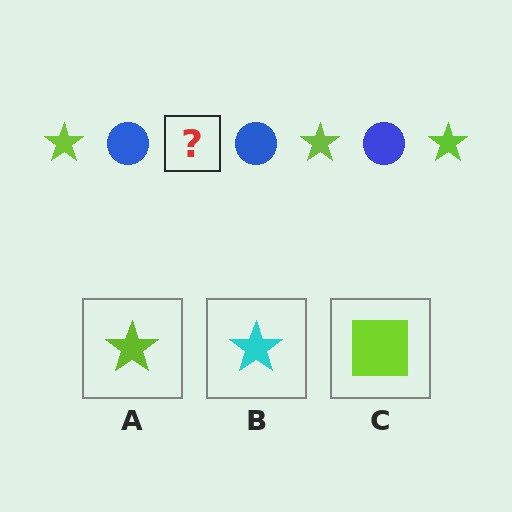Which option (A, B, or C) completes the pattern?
A.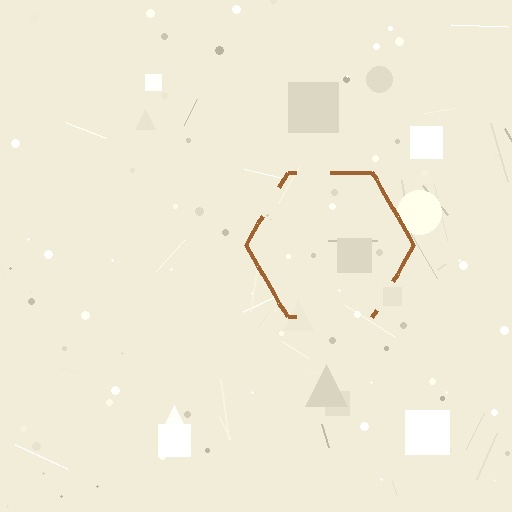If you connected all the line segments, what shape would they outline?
They would outline a hexagon.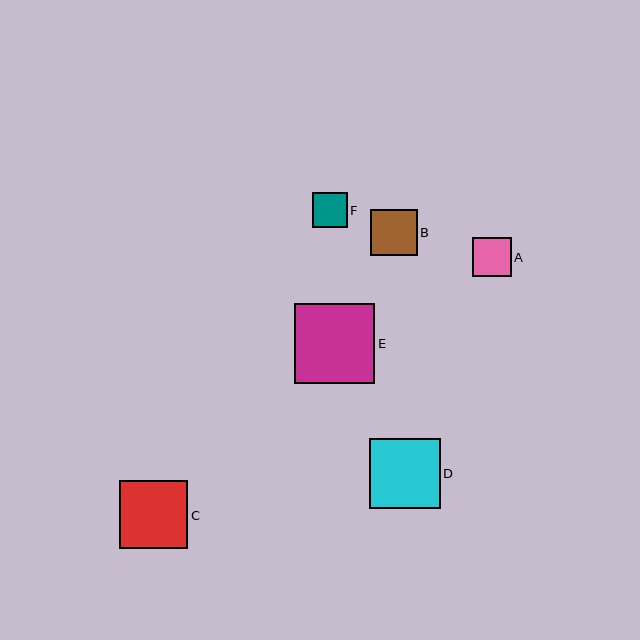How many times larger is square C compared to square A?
Square C is approximately 1.7 times the size of square A.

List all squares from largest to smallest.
From largest to smallest: E, D, C, B, A, F.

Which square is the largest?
Square E is the largest with a size of approximately 80 pixels.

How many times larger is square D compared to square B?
Square D is approximately 1.5 times the size of square B.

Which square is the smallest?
Square F is the smallest with a size of approximately 35 pixels.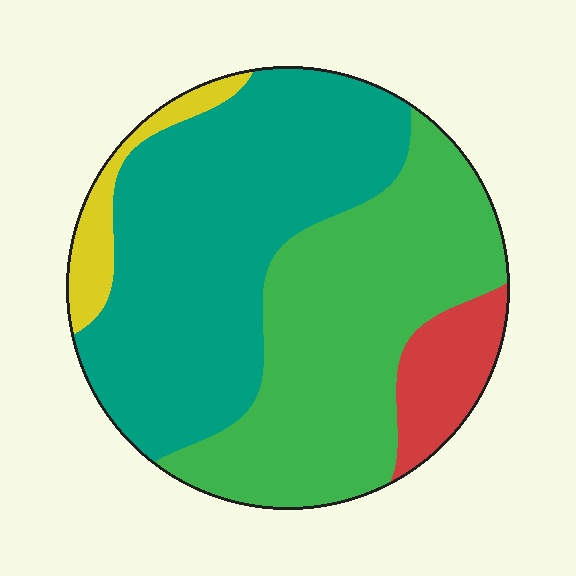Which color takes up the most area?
Teal, at roughly 45%.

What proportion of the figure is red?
Red covers about 10% of the figure.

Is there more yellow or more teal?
Teal.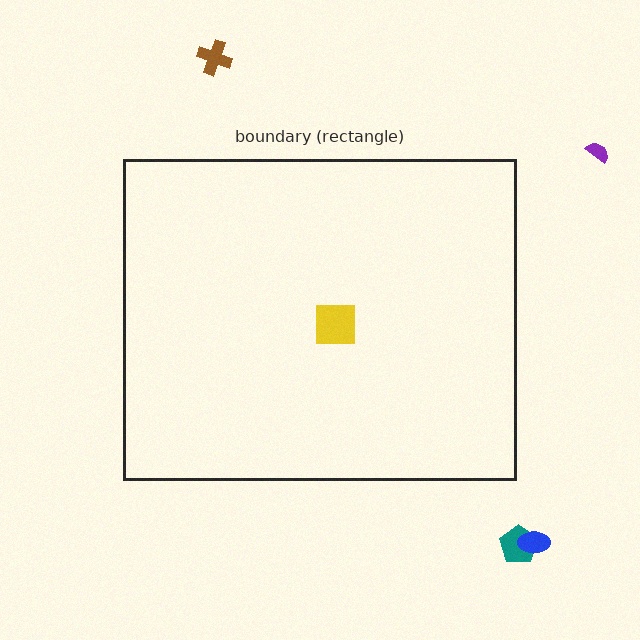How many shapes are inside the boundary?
1 inside, 4 outside.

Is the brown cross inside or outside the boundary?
Outside.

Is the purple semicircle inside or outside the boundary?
Outside.